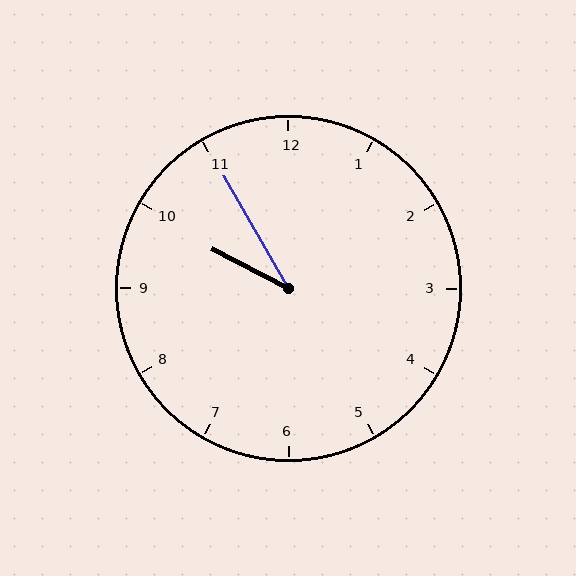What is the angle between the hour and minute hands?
Approximately 32 degrees.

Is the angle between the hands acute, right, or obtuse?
It is acute.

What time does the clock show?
9:55.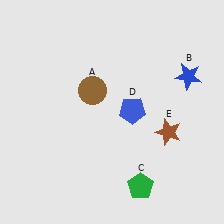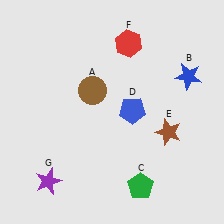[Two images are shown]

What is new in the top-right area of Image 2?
A red hexagon (F) was added in the top-right area of Image 2.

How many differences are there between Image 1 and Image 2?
There are 2 differences between the two images.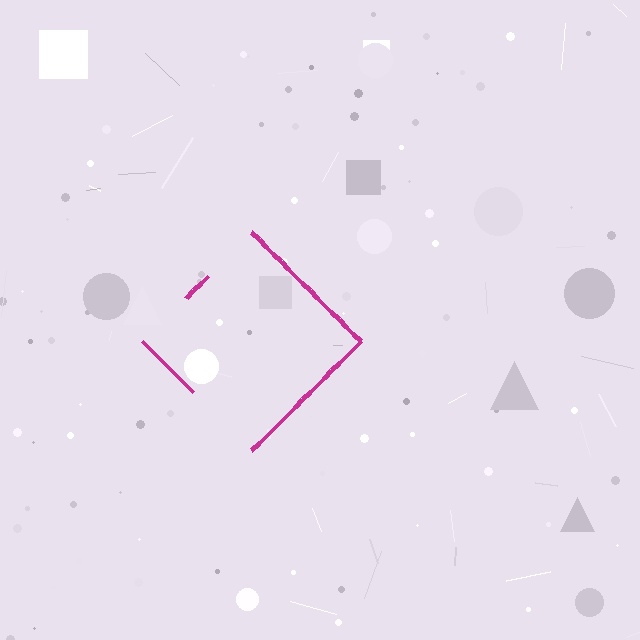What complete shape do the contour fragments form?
The contour fragments form a diamond.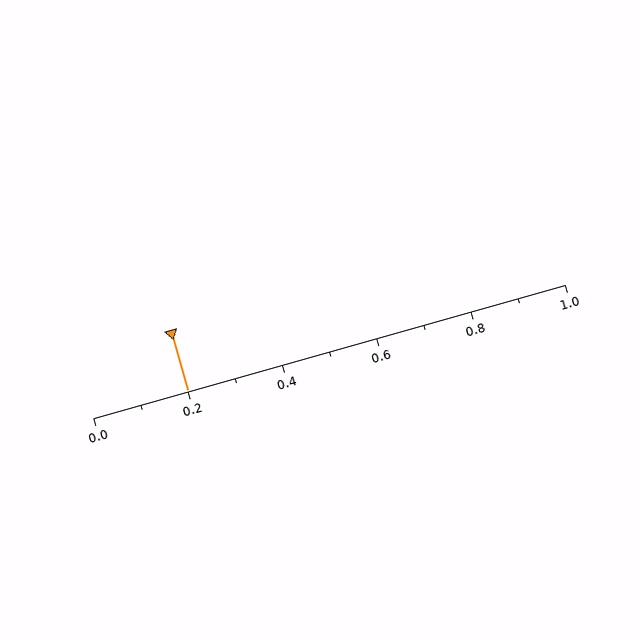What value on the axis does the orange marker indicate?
The marker indicates approximately 0.2.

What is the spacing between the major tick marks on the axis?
The major ticks are spaced 0.2 apart.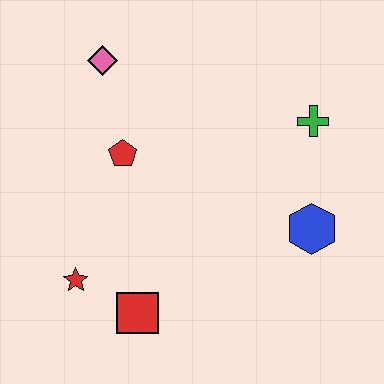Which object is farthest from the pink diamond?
The blue hexagon is farthest from the pink diamond.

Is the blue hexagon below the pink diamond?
Yes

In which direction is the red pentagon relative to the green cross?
The red pentagon is to the left of the green cross.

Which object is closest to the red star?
The red square is closest to the red star.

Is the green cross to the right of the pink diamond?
Yes